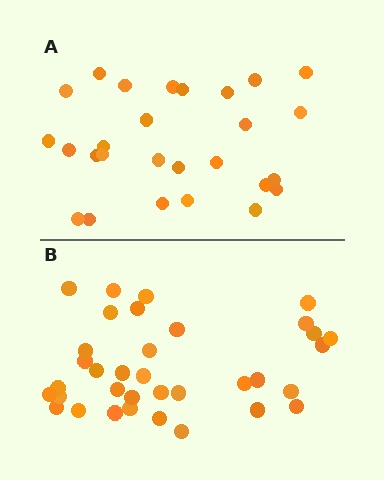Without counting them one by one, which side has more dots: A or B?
Region B (the bottom region) has more dots.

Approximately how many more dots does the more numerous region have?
Region B has roughly 8 or so more dots than region A.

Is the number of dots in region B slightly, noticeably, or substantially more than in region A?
Region B has noticeably more, but not dramatically so. The ratio is roughly 1.3 to 1.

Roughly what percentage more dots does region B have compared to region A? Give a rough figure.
About 30% more.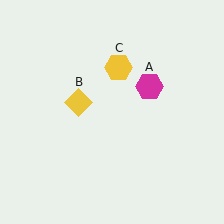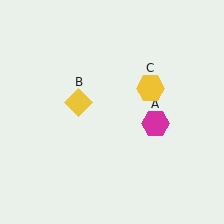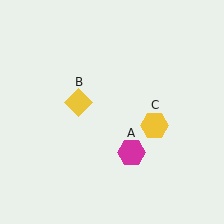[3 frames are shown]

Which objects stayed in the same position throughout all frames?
Yellow diamond (object B) remained stationary.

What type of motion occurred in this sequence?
The magenta hexagon (object A), yellow hexagon (object C) rotated clockwise around the center of the scene.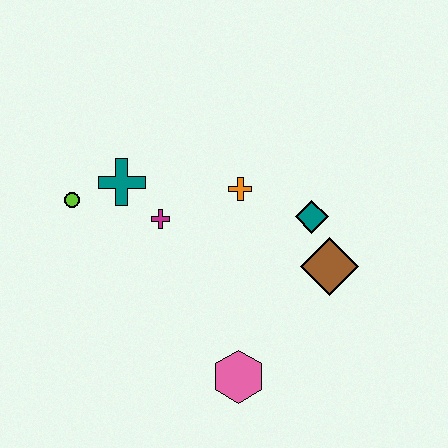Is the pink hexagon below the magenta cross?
Yes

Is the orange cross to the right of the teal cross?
Yes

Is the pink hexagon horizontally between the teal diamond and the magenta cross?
Yes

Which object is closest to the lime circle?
The teal cross is closest to the lime circle.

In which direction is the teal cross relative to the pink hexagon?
The teal cross is above the pink hexagon.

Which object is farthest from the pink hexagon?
The lime circle is farthest from the pink hexagon.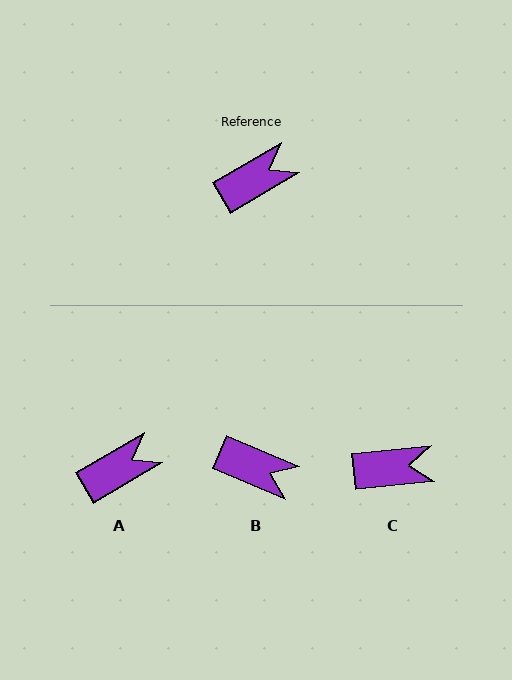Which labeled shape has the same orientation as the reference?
A.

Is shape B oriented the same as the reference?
No, it is off by about 53 degrees.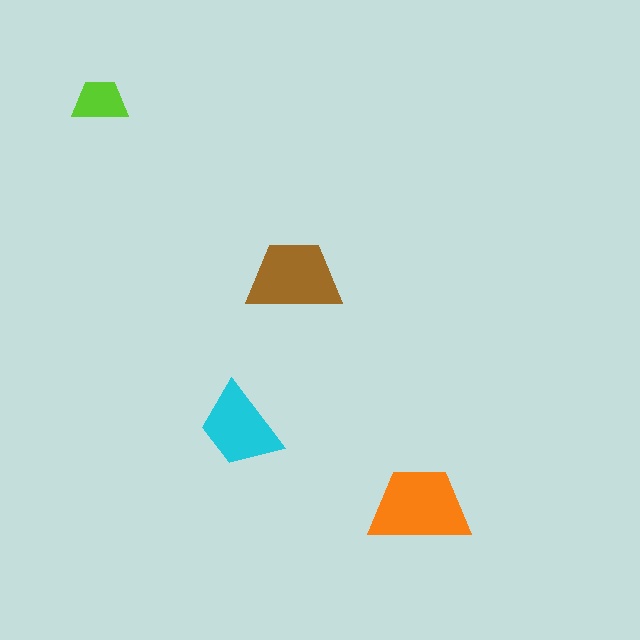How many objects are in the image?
There are 4 objects in the image.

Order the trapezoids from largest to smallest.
the orange one, the brown one, the cyan one, the lime one.